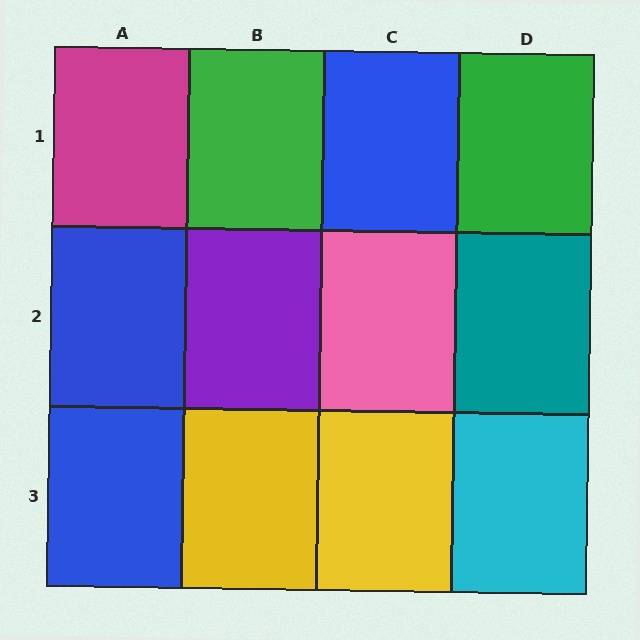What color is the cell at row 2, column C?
Pink.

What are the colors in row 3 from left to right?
Blue, yellow, yellow, cyan.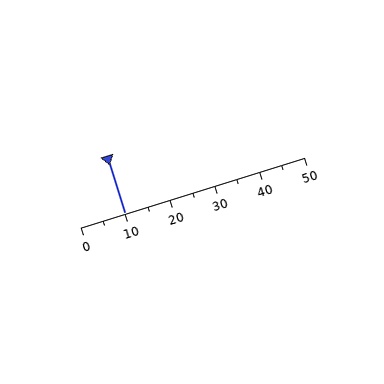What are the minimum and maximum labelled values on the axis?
The axis runs from 0 to 50.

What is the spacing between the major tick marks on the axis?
The major ticks are spaced 10 apart.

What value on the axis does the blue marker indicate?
The marker indicates approximately 10.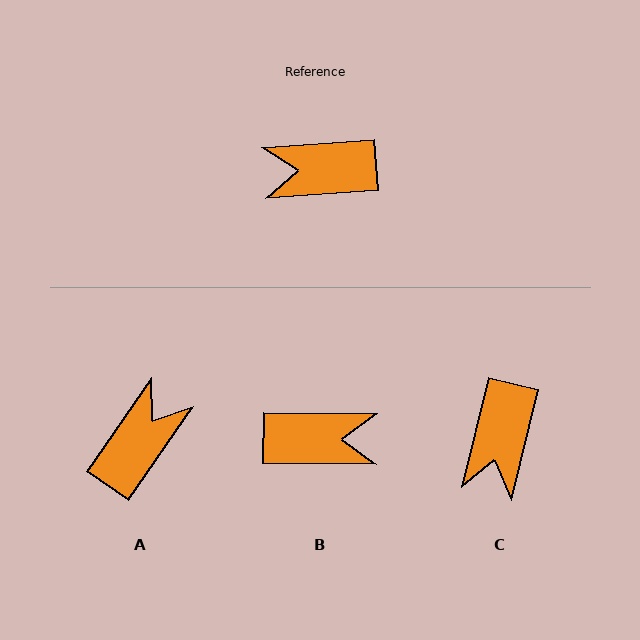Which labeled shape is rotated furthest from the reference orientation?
B, about 175 degrees away.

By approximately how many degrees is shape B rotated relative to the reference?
Approximately 175 degrees counter-clockwise.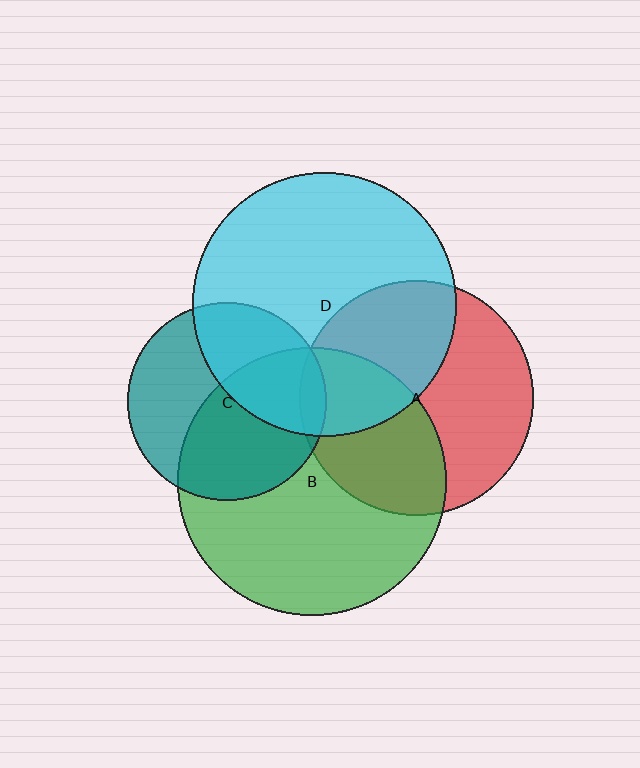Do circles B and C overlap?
Yes.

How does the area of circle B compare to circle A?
Approximately 1.3 times.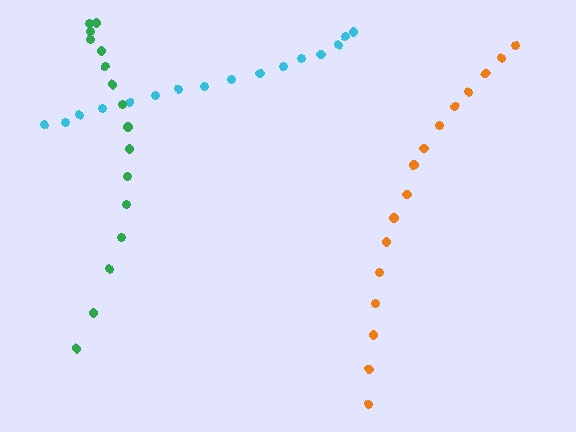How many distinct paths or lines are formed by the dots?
There are 3 distinct paths.